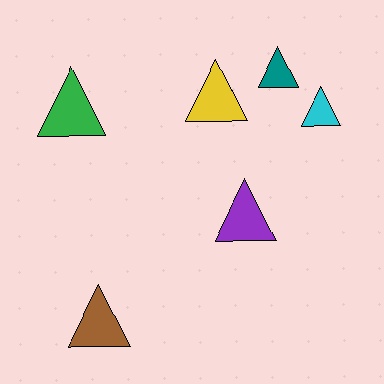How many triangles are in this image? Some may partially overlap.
There are 6 triangles.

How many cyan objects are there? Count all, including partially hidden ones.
There is 1 cyan object.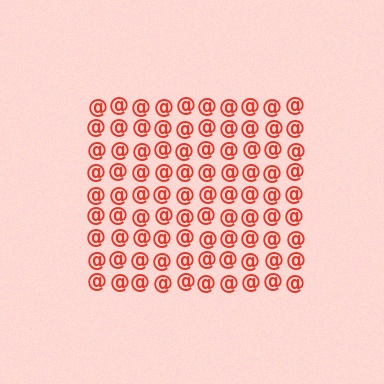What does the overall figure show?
The overall figure shows a square.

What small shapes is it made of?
It is made of small at signs.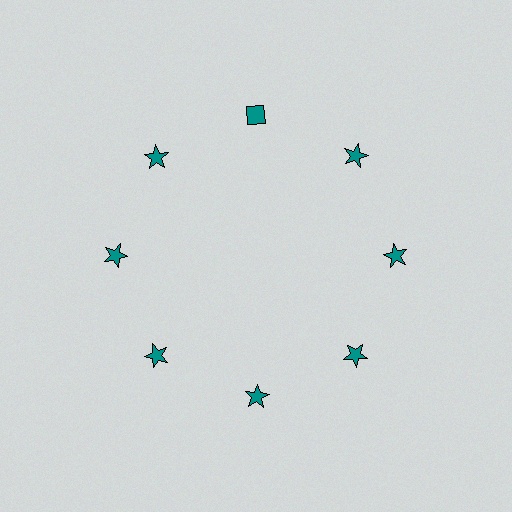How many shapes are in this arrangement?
There are 8 shapes arranged in a ring pattern.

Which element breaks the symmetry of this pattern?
The teal diamond at roughly the 12 o'clock position breaks the symmetry. All other shapes are teal stars.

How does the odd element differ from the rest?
It has a different shape: diamond instead of star.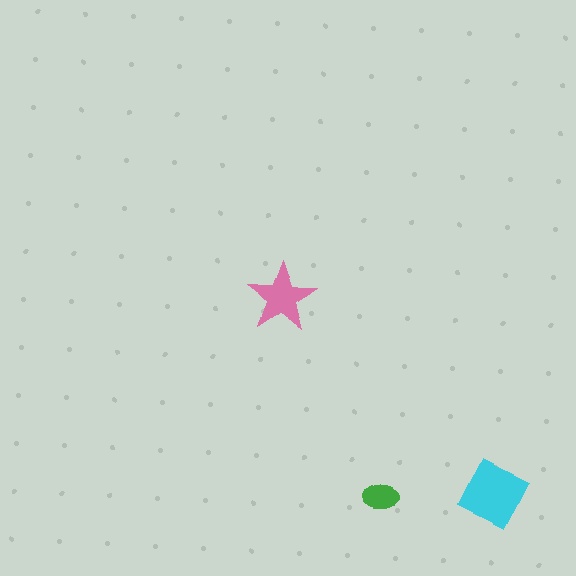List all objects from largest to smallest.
The cyan square, the pink star, the green ellipse.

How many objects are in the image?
There are 3 objects in the image.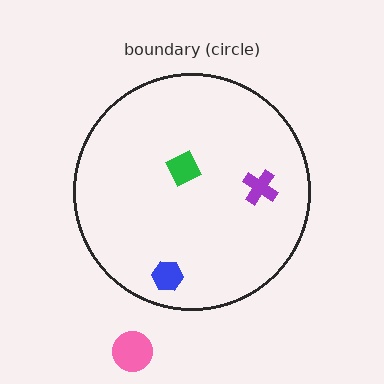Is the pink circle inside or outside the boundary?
Outside.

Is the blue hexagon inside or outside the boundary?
Inside.